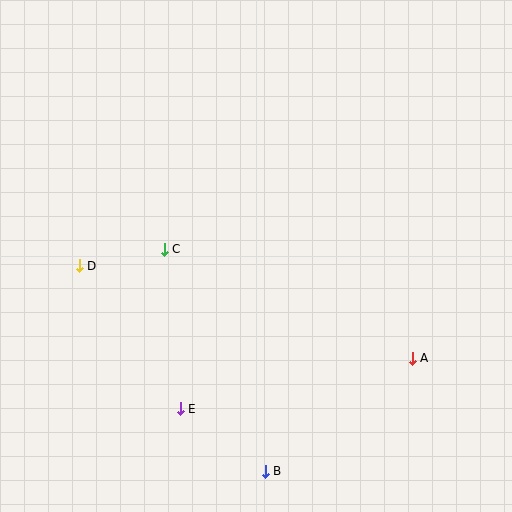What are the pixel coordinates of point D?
Point D is at (79, 266).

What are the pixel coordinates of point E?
Point E is at (180, 409).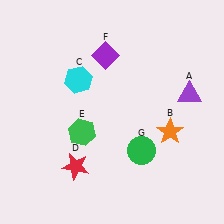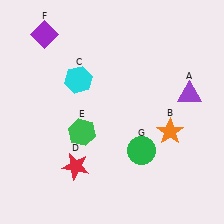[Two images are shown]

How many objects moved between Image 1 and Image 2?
1 object moved between the two images.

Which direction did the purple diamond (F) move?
The purple diamond (F) moved left.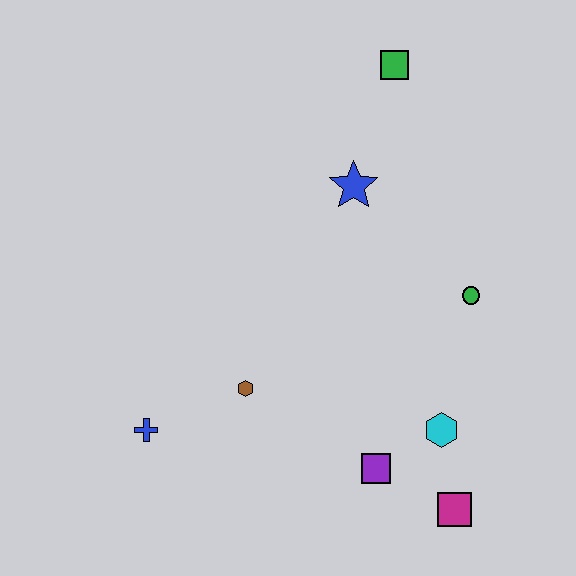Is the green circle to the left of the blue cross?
No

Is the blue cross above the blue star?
No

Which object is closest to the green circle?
The cyan hexagon is closest to the green circle.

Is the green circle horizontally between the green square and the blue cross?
No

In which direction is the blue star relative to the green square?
The blue star is below the green square.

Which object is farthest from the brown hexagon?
The green square is farthest from the brown hexagon.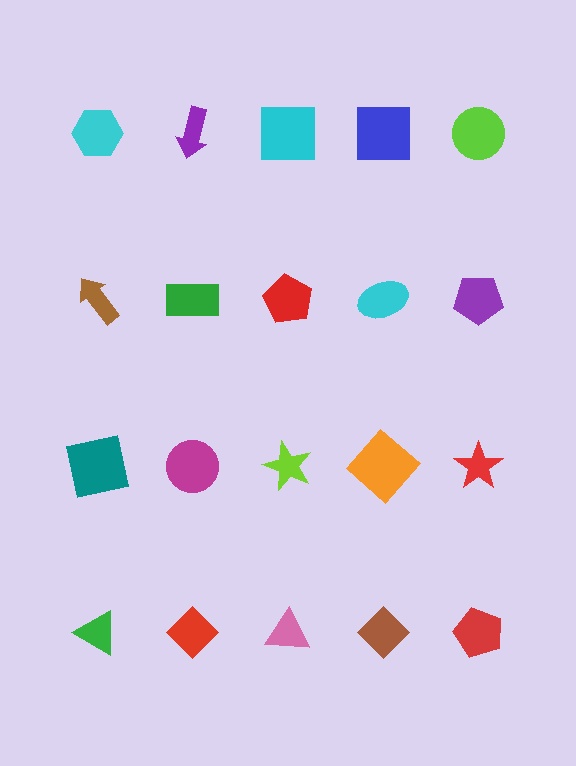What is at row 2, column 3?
A red pentagon.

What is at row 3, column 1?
A teal square.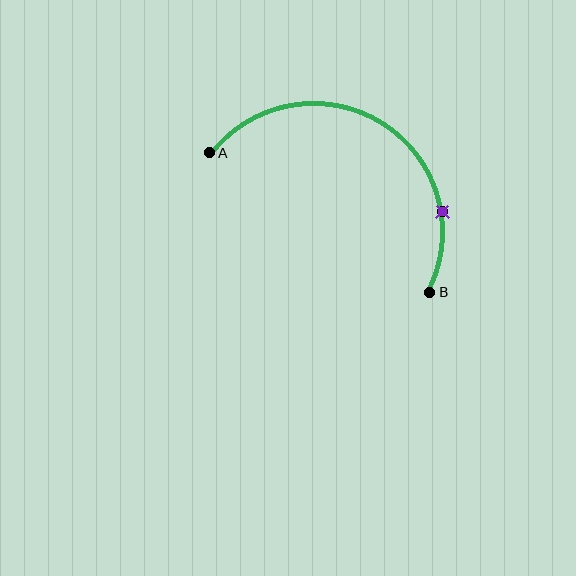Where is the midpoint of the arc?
The arc midpoint is the point on the curve farthest from the straight line joining A and B. It sits above that line.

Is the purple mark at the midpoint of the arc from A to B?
No. The purple mark lies on the arc but is closer to endpoint B. The arc midpoint would be at the point on the curve equidistant along the arc from both A and B.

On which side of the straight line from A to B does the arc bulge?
The arc bulges above the straight line connecting A and B.